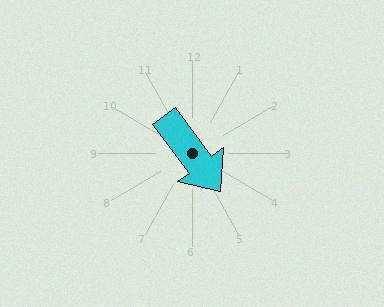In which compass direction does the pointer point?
Southeast.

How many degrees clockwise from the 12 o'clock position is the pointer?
Approximately 143 degrees.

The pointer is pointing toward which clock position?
Roughly 5 o'clock.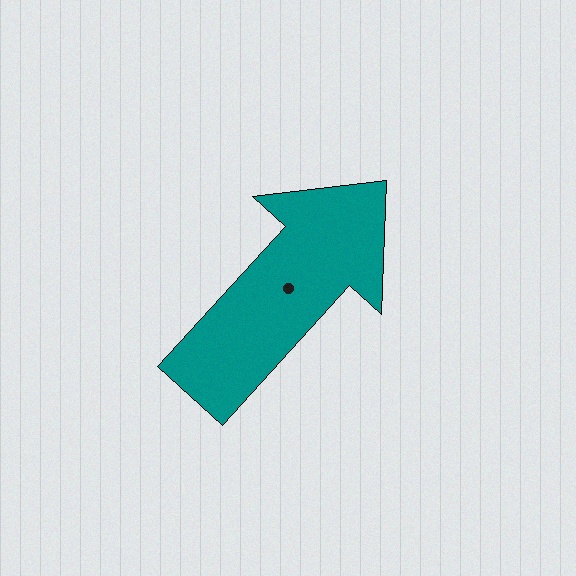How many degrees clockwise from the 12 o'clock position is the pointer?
Approximately 42 degrees.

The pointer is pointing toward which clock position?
Roughly 1 o'clock.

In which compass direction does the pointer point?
Northeast.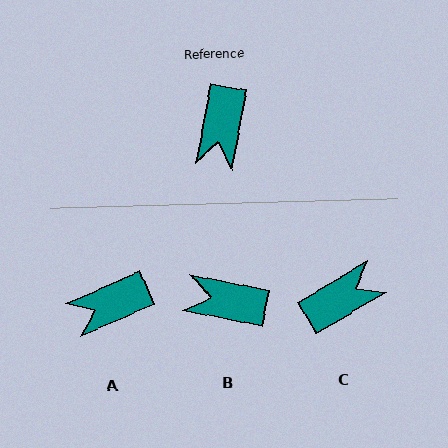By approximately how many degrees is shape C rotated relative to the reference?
Approximately 132 degrees counter-clockwise.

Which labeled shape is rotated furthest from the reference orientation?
C, about 132 degrees away.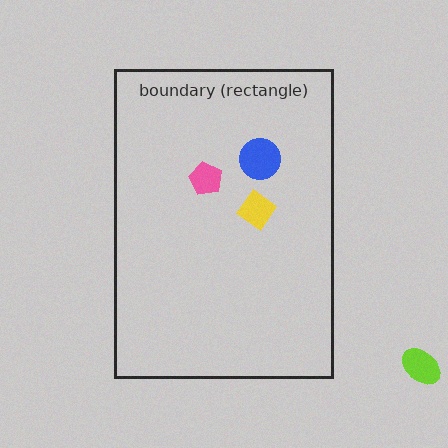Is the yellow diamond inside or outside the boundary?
Inside.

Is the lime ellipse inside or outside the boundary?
Outside.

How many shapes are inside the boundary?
3 inside, 1 outside.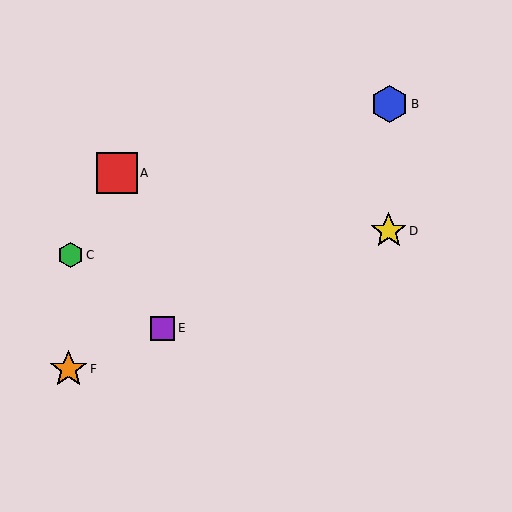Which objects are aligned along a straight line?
Objects D, E, F are aligned along a straight line.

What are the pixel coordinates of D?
Object D is at (389, 231).